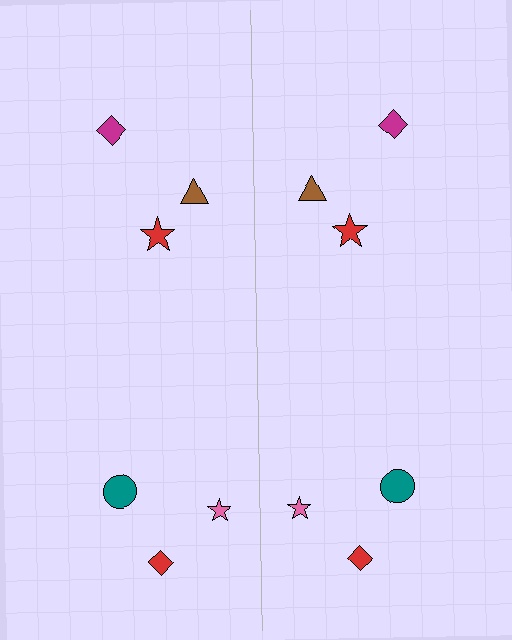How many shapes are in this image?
There are 12 shapes in this image.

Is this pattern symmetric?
Yes, this pattern has bilateral (reflection) symmetry.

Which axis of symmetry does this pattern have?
The pattern has a vertical axis of symmetry running through the center of the image.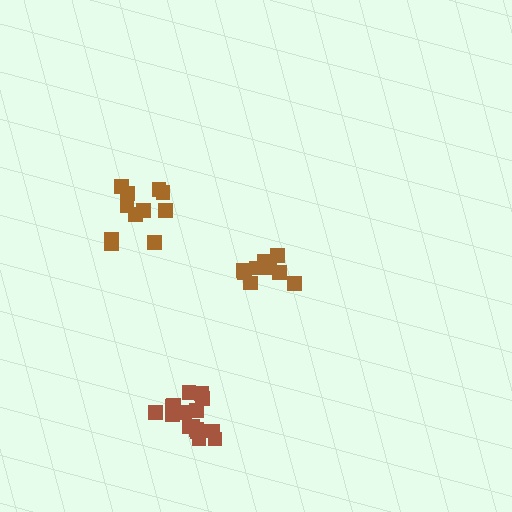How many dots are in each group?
Group 1: 10 dots, Group 2: 16 dots, Group 3: 11 dots (37 total).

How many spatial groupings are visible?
There are 3 spatial groupings.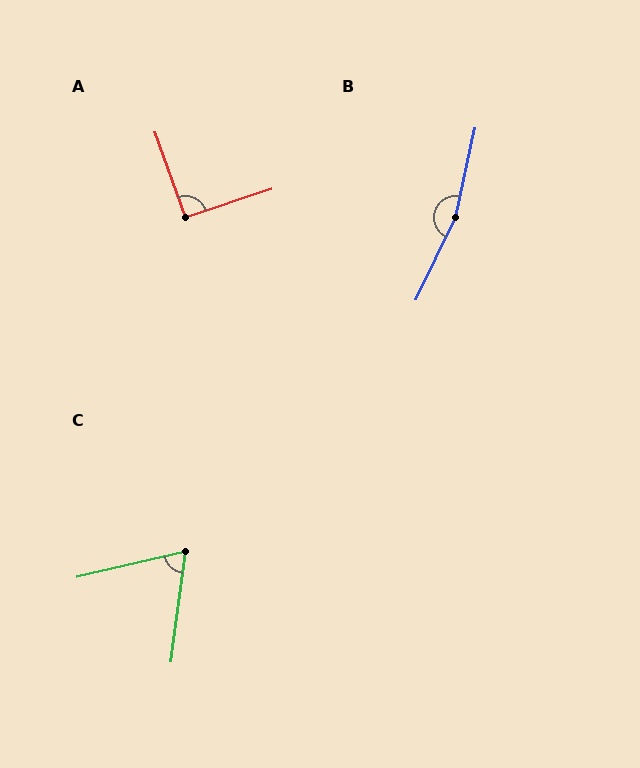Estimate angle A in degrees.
Approximately 91 degrees.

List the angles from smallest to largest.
C (70°), A (91°), B (167°).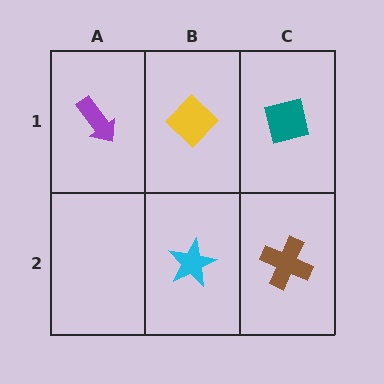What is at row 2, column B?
A cyan star.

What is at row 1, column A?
A purple arrow.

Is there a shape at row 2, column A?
No, that cell is empty.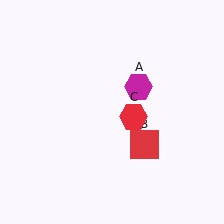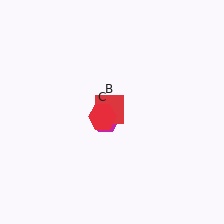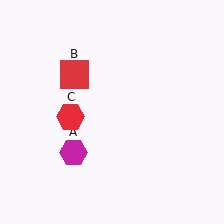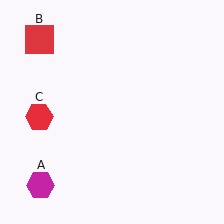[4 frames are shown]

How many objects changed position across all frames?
3 objects changed position: magenta hexagon (object A), red square (object B), red hexagon (object C).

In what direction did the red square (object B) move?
The red square (object B) moved up and to the left.